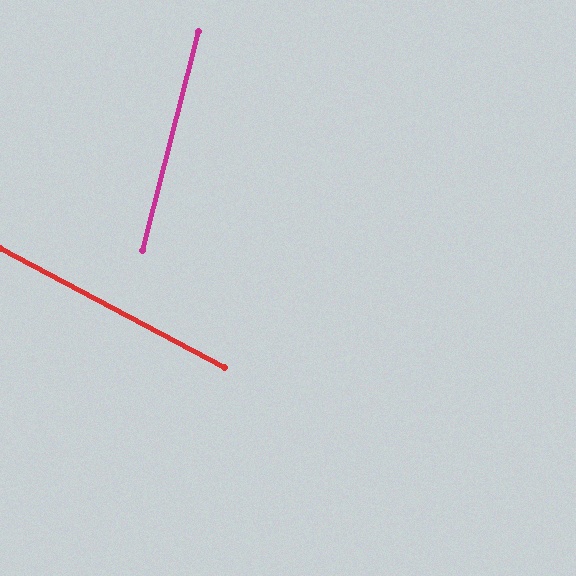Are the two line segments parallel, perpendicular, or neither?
Neither parallel nor perpendicular — they differ by about 76°.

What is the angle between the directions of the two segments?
Approximately 76 degrees.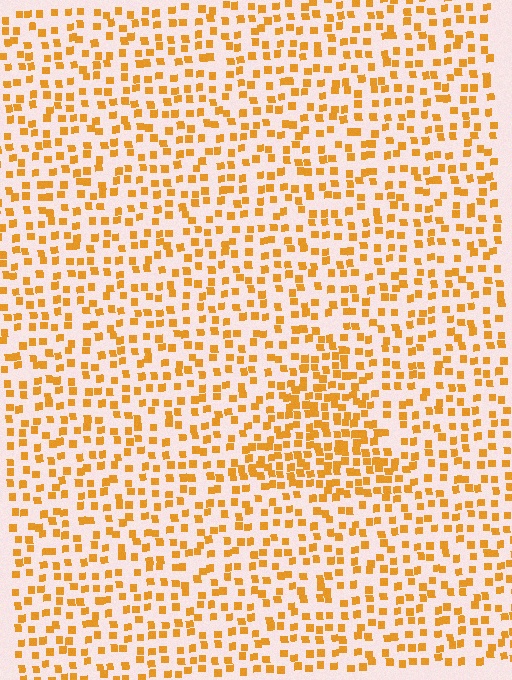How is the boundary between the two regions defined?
The boundary is defined by a change in element density (approximately 1.8x ratio). All elements are the same color, size, and shape.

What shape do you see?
I see a triangle.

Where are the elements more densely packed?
The elements are more densely packed inside the triangle boundary.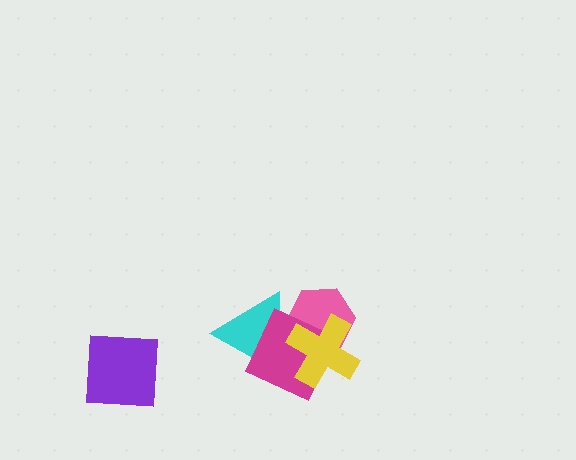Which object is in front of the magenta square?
The yellow cross is in front of the magenta square.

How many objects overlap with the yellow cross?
3 objects overlap with the yellow cross.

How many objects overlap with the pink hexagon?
3 objects overlap with the pink hexagon.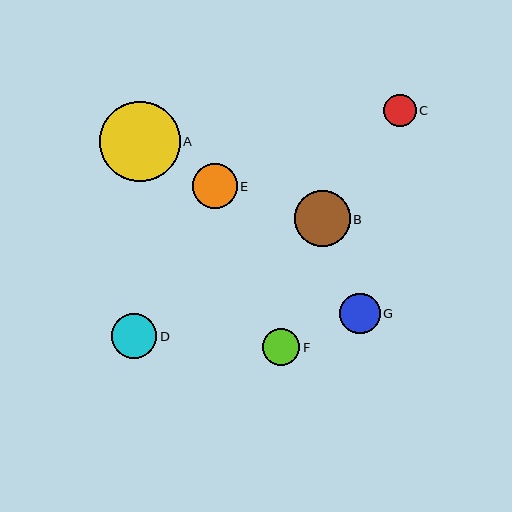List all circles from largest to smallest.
From largest to smallest: A, B, E, D, G, F, C.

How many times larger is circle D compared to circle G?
Circle D is approximately 1.1 times the size of circle G.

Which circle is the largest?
Circle A is the largest with a size of approximately 81 pixels.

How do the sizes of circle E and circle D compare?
Circle E and circle D are approximately the same size.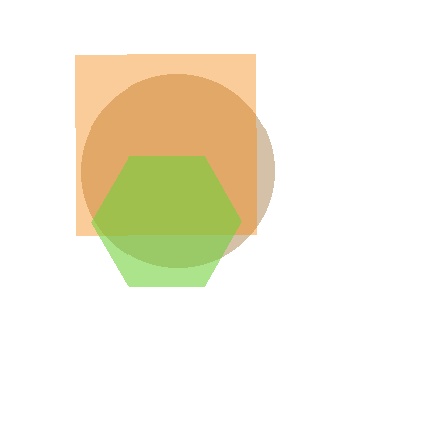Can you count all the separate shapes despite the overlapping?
Yes, there are 3 separate shapes.